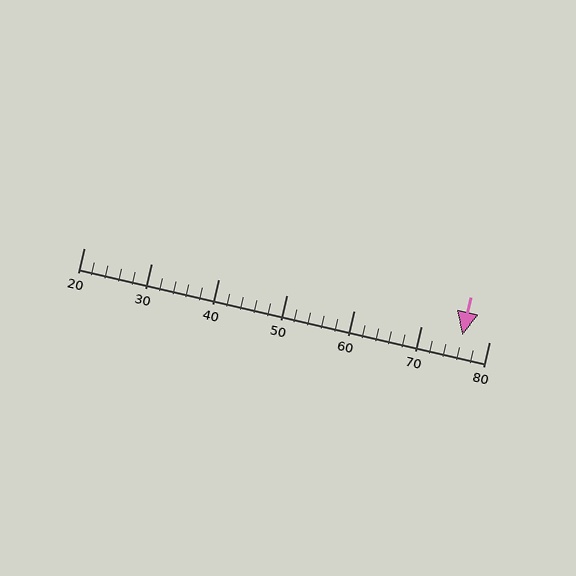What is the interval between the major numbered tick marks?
The major tick marks are spaced 10 units apart.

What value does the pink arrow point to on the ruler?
The pink arrow points to approximately 76.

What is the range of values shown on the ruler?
The ruler shows values from 20 to 80.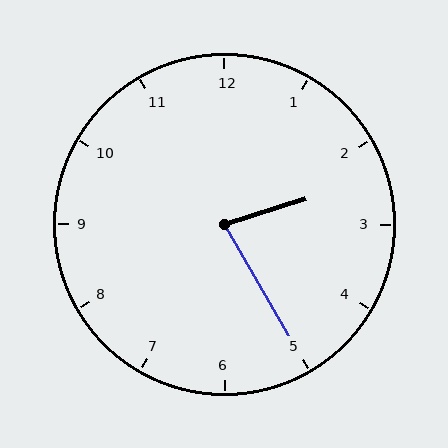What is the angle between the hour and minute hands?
Approximately 78 degrees.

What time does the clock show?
2:25.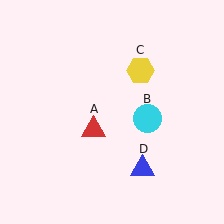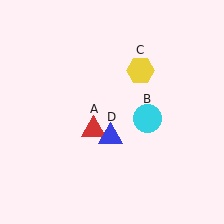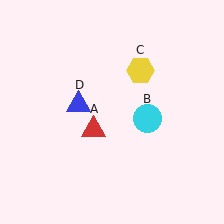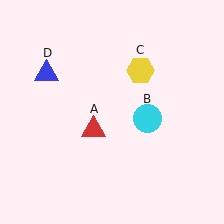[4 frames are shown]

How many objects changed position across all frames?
1 object changed position: blue triangle (object D).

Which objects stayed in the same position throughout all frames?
Red triangle (object A) and cyan circle (object B) and yellow hexagon (object C) remained stationary.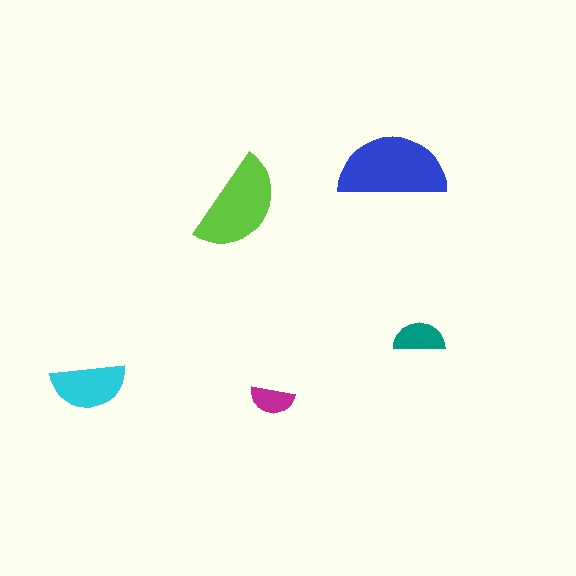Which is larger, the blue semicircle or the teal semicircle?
The blue one.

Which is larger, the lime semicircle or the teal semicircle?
The lime one.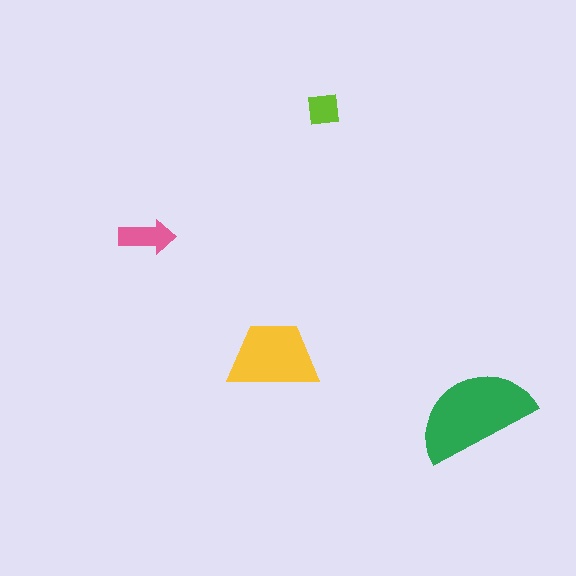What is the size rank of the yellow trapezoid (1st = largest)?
2nd.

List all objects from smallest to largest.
The lime square, the pink arrow, the yellow trapezoid, the green semicircle.